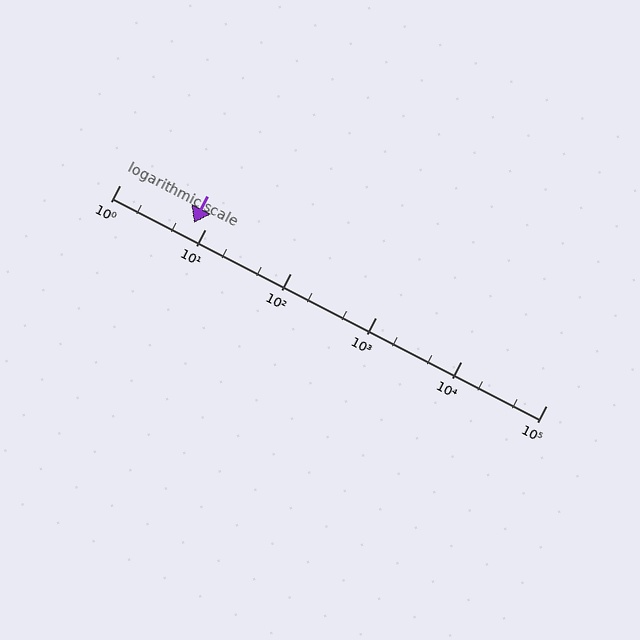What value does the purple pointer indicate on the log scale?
The pointer indicates approximately 7.4.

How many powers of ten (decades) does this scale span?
The scale spans 5 decades, from 1 to 100000.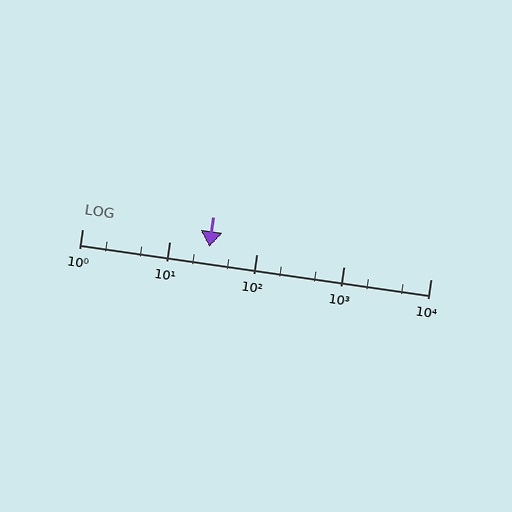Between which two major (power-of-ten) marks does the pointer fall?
The pointer is between 10 and 100.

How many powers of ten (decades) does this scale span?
The scale spans 4 decades, from 1 to 10000.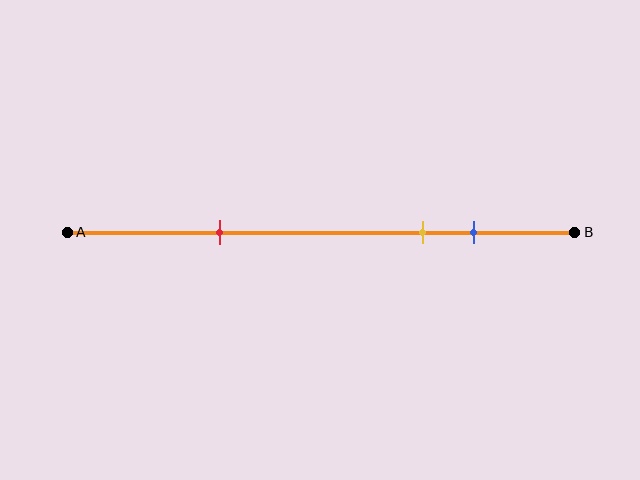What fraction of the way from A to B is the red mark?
The red mark is approximately 30% (0.3) of the way from A to B.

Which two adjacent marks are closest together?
The yellow and blue marks are the closest adjacent pair.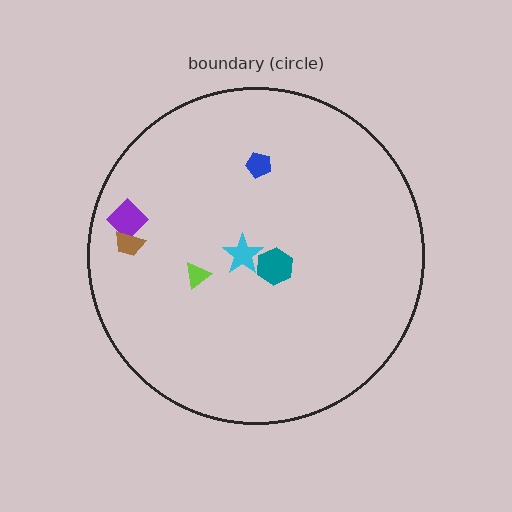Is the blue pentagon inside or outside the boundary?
Inside.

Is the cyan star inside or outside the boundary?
Inside.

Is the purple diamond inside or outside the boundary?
Inside.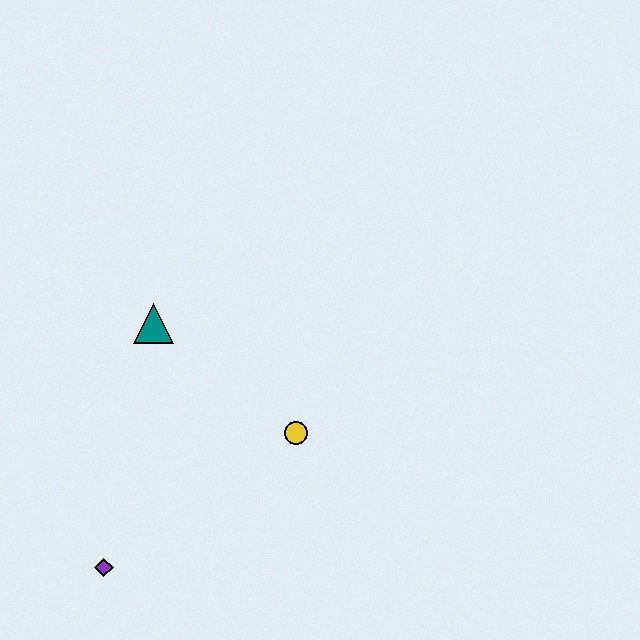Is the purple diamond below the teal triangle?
Yes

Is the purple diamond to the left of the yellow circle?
Yes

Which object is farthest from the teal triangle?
The purple diamond is farthest from the teal triangle.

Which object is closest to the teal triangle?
The yellow circle is closest to the teal triangle.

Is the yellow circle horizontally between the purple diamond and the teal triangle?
No